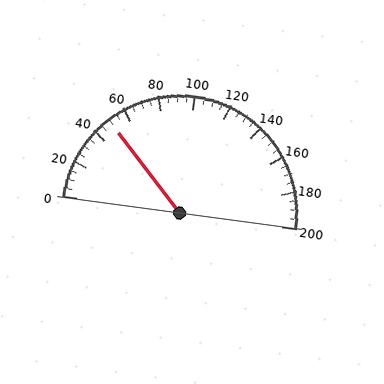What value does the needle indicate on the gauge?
The needle indicates approximately 50.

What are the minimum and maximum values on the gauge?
The gauge ranges from 0 to 200.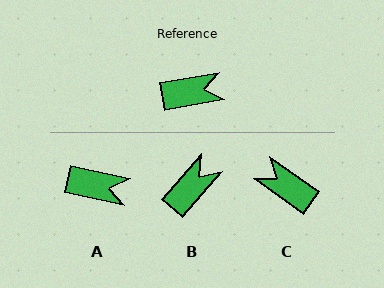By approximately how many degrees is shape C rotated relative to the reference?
Approximately 135 degrees counter-clockwise.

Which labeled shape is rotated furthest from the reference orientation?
C, about 135 degrees away.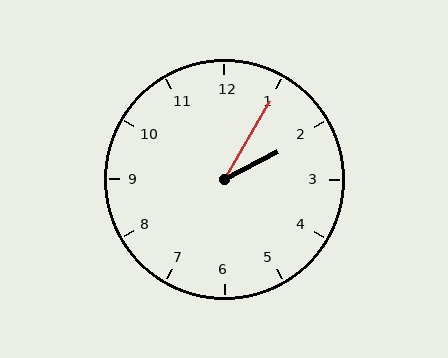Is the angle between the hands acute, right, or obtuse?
It is acute.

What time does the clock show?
2:05.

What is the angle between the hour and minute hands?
Approximately 32 degrees.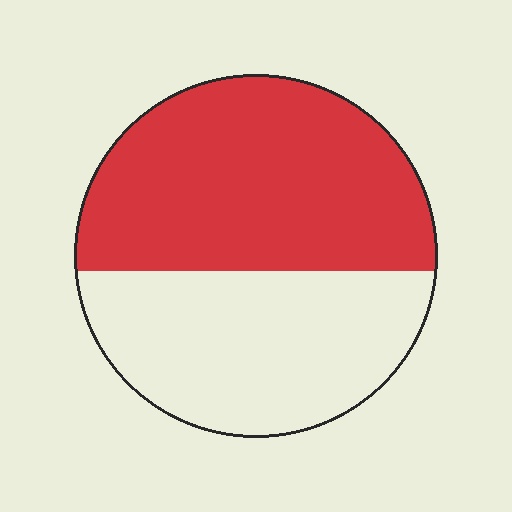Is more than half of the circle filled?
Yes.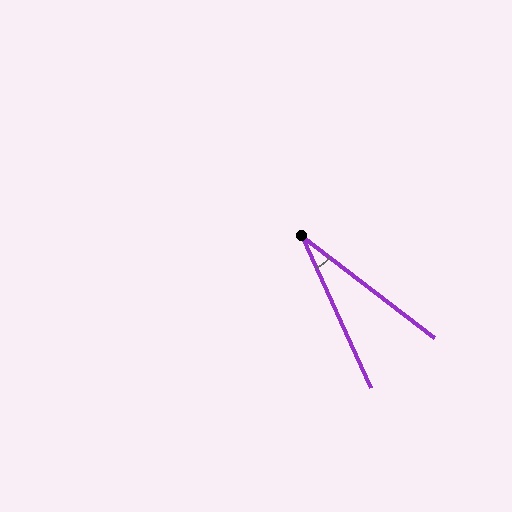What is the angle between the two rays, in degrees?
Approximately 28 degrees.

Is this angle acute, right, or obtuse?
It is acute.